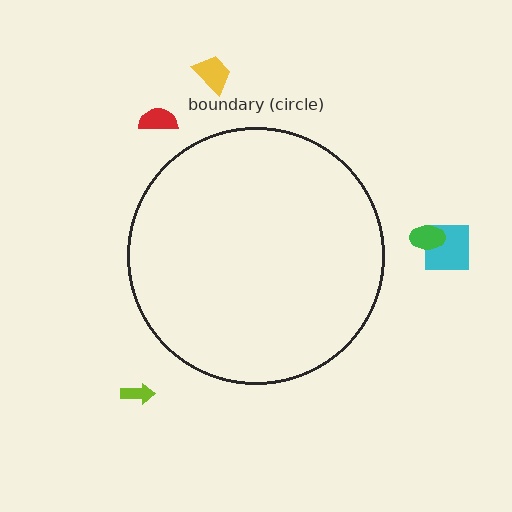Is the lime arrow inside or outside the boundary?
Outside.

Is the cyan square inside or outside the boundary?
Outside.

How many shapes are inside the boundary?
0 inside, 5 outside.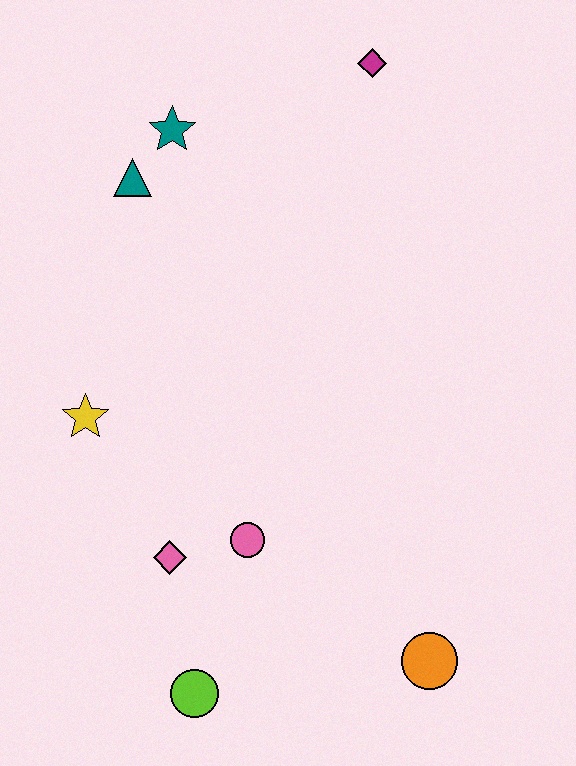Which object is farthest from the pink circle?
The magenta diamond is farthest from the pink circle.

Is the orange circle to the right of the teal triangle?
Yes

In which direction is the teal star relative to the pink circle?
The teal star is above the pink circle.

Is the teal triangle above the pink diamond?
Yes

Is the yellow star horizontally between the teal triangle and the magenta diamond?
No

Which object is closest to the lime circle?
The pink diamond is closest to the lime circle.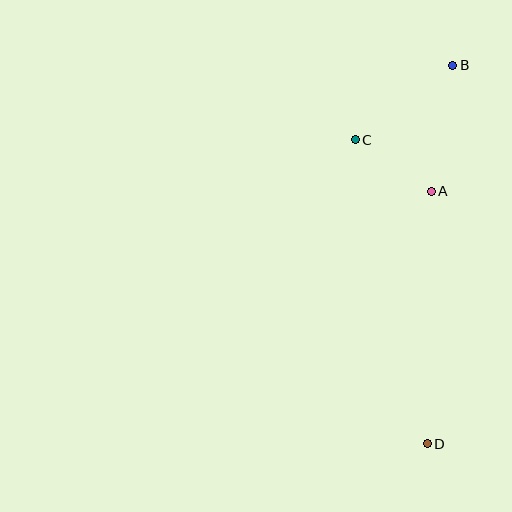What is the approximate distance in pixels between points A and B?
The distance between A and B is approximately 128 pixels.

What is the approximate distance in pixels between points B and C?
The distance between B and C is approximately 123 pixels.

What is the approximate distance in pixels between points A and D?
The distance between A and D is approximately 253 pixels.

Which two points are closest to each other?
Points A and C are closest to each other.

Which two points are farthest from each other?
Points B and D are farthest from each other.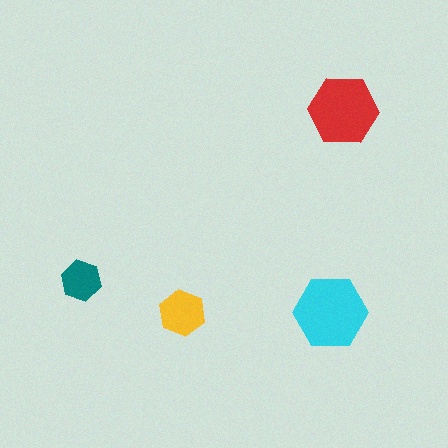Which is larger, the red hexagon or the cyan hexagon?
The cyan one.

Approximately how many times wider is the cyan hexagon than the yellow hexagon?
About 1.5 times wider.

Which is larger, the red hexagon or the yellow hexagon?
The red one.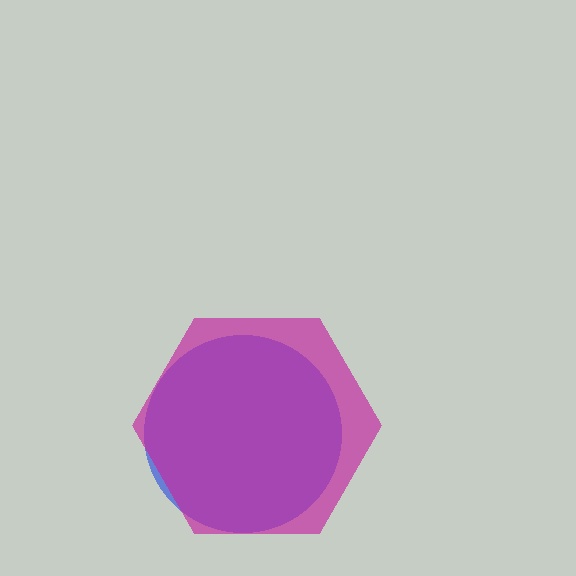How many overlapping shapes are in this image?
There are 2 overlapping shapes in the image.